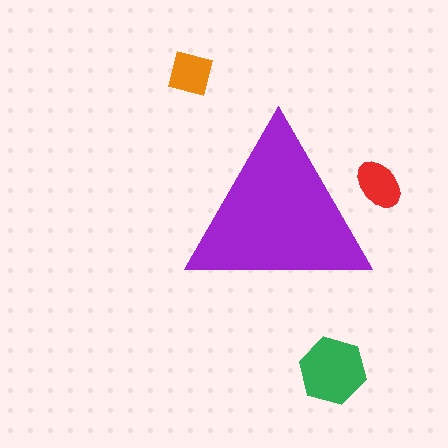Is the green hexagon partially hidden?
No, the green hexagon is fully visible.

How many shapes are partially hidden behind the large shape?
1 shape is partially hidden.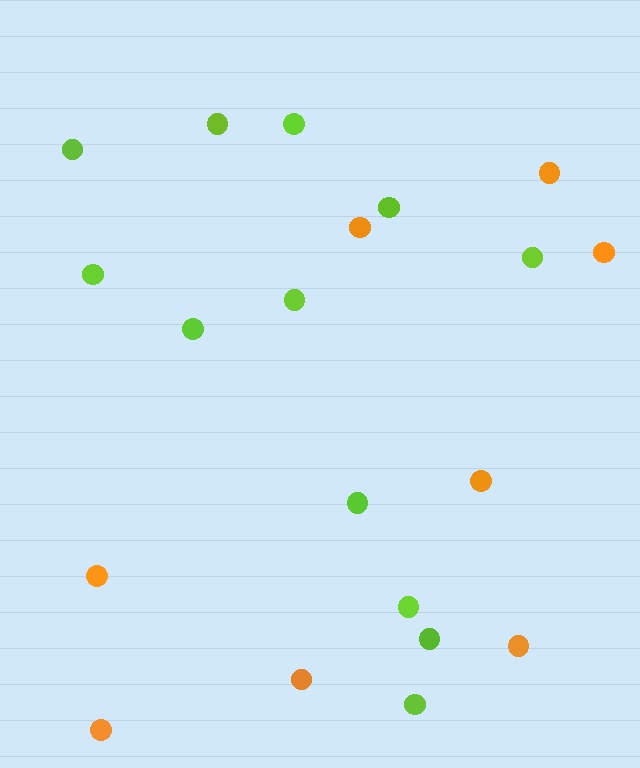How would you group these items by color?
There are 2 groups: one group of lime circles (12) and one group of orange circles (8).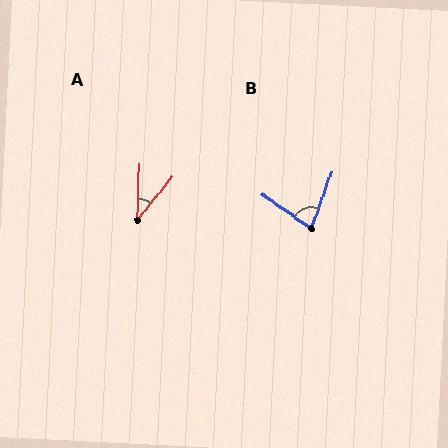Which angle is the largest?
B, at approximately 75 degrees.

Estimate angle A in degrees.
Approximately 37 degrees.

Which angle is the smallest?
A, at approximately 37 degrees.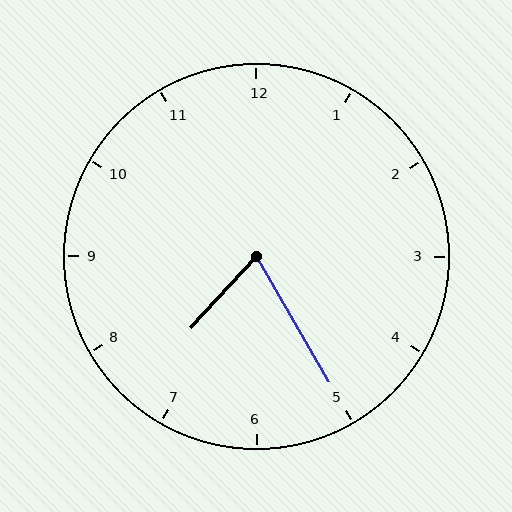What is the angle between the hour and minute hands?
Approximately 72 degrees.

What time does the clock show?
7:25.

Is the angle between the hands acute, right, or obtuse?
It is acute.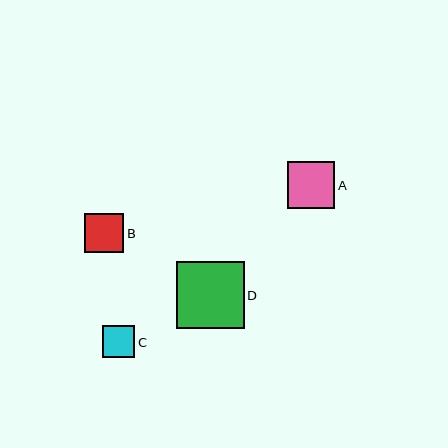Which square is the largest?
Square D is the largest with a size of approximately 67 pixels.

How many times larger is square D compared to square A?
Square D is approximately 1.4 times the size of square A.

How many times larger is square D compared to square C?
Square D is approximately 2.1 times the size of square C.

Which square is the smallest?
Square C is the smallest with a size of approximately 32 pixels.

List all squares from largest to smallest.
From largest to smallest: D, A, B, C.